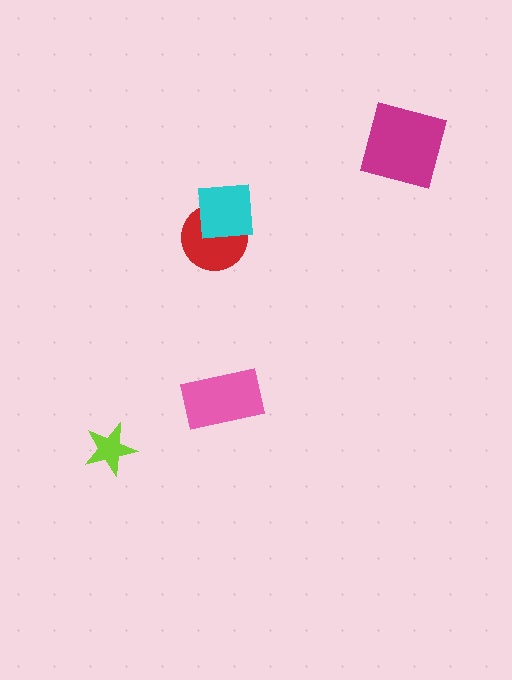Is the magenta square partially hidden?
No, no other shape covers it.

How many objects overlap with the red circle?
1 object overlaps with the red circle.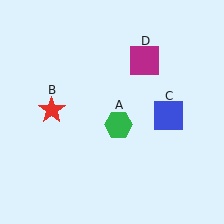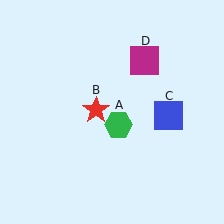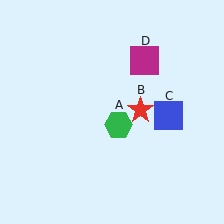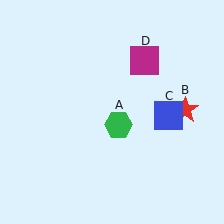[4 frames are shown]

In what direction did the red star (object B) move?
The red star (object B) moved right.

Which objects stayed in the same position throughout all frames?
Green hexagon (object A) and blue square (object C) and magenta square (object D) remained stationary.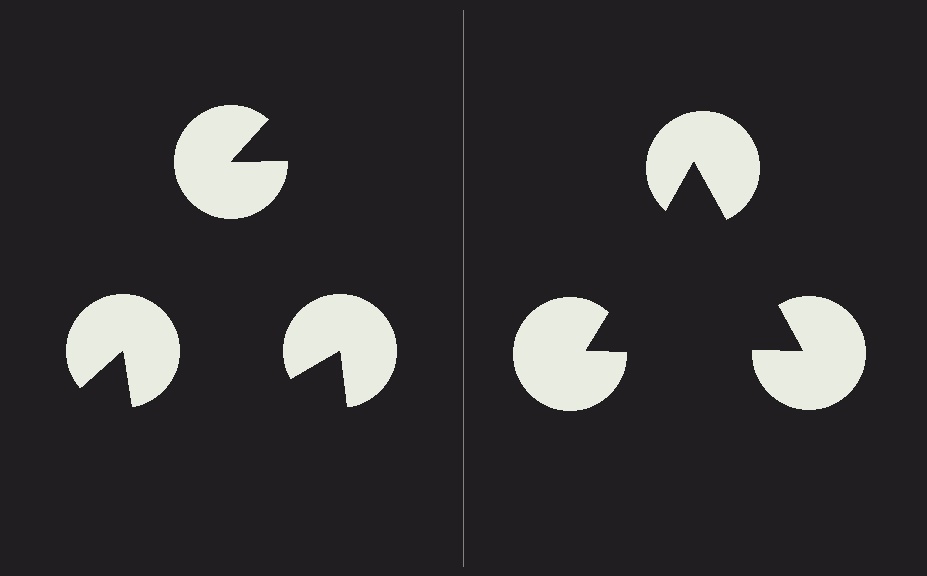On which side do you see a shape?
An illusory triangle appears on the right side. On the left side the wedge cuts are rotated, so no coherent shape forms.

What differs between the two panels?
The pac-man discs are positioned identically on both sides; only the wedge orientations differ. On the right they align to a triangle; on the left they are misaligned.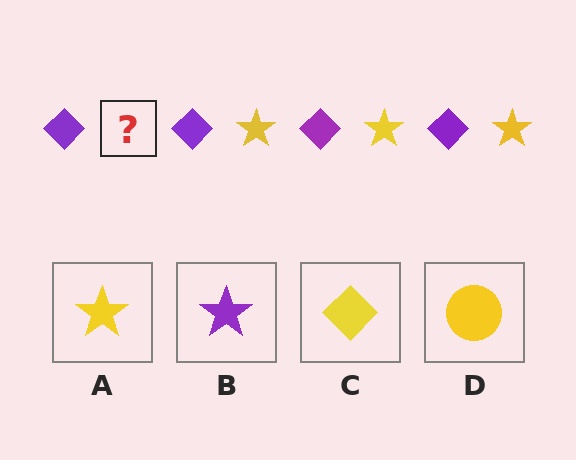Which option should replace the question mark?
Option A.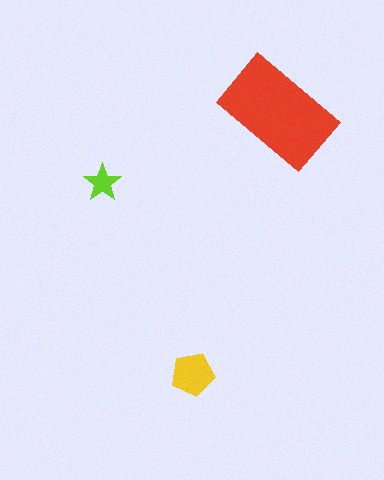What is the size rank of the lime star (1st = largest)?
3rd.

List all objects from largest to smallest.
The red rectangle, the yellow pentagon, the lime star.